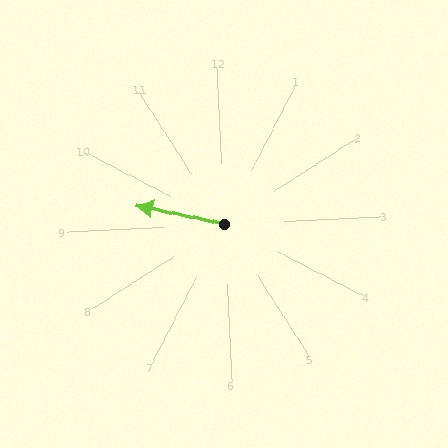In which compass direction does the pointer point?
West.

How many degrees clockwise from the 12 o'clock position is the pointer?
Approximately 285 degrees.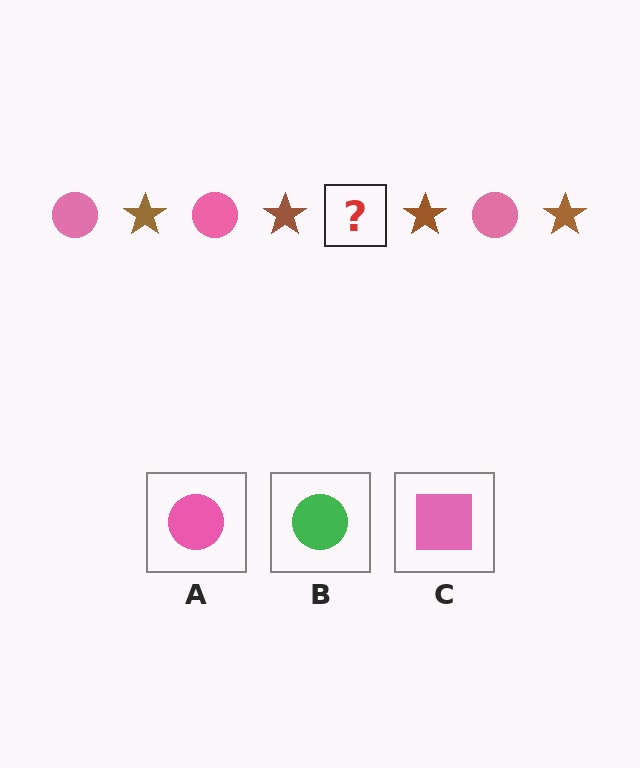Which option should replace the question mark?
Option A.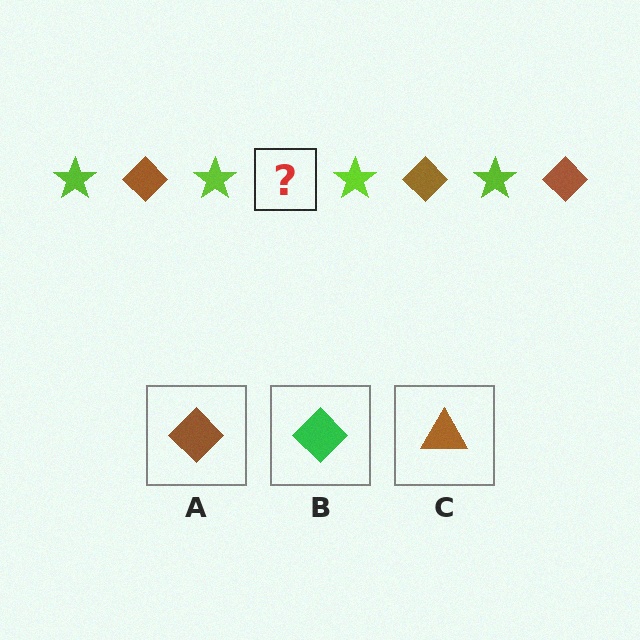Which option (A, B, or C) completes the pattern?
A.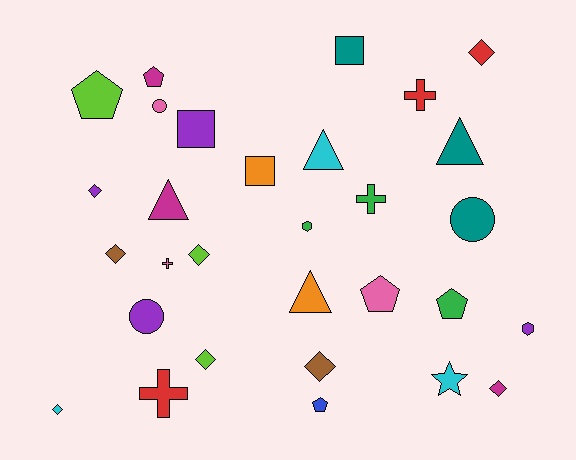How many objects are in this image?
There are 30 objects.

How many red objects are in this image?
There are 3 red objects.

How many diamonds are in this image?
There are 8 diamonds.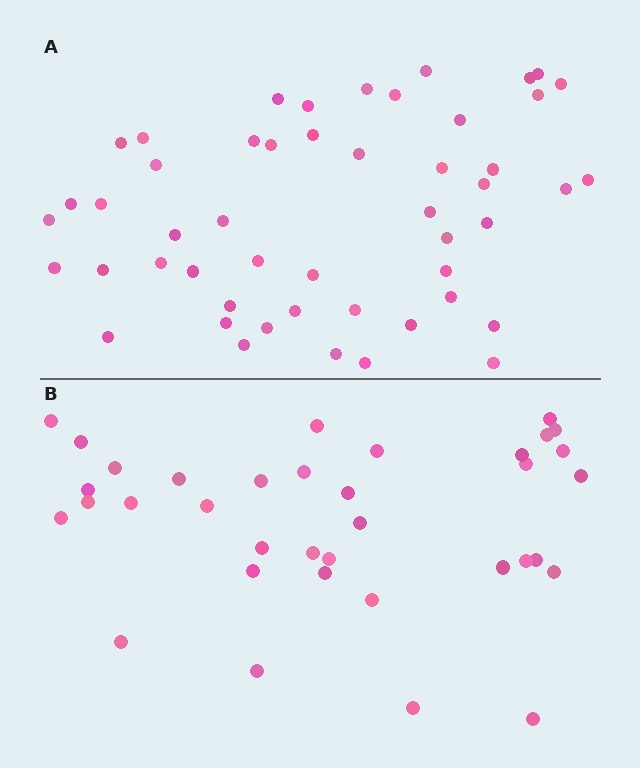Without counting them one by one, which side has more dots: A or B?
Region A (the top region) has more dots.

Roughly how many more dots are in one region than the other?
Region A has approximately 15 more dots than region B.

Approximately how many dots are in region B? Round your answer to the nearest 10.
About 40 dots. (The exact count is 36, which rounds to 40.)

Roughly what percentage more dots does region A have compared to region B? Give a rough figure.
About 40% more.